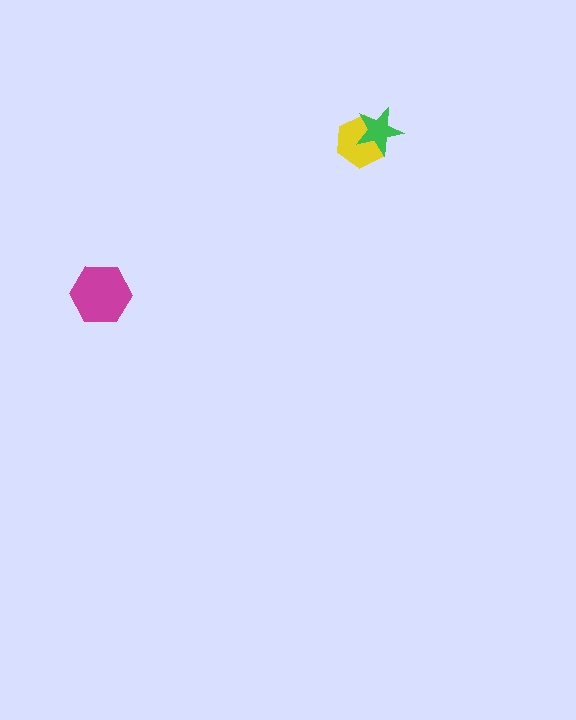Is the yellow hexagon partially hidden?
Yes, it is partially covered by another shape.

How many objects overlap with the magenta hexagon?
0 objects overlap with the magenta hexagon.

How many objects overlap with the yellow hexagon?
1 object overlaps with the yellow hexagon.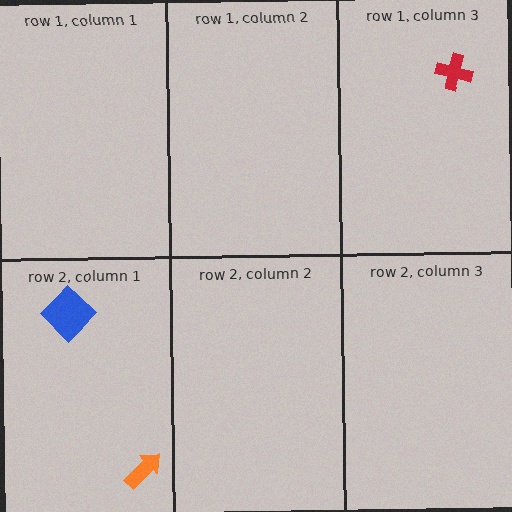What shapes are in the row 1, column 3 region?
The red cross.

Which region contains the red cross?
The row 1, column 3 region.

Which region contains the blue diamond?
The row 2, column 1 region.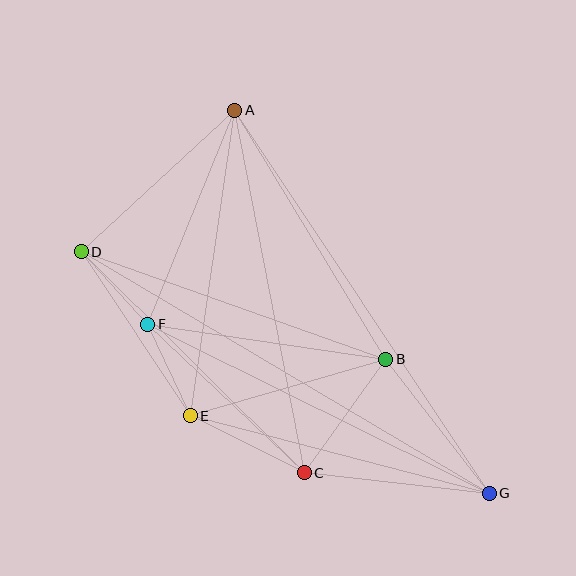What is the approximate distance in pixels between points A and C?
The distance between A and C is approximately 369 pixels.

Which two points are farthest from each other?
Points D and G are farthest from each other.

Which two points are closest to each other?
Points D and F are closest to each other.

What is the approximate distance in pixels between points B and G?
The distance between B and G is approximately 169 pixels.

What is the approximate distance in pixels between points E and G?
The distance between E and G is approximately 309 pixels.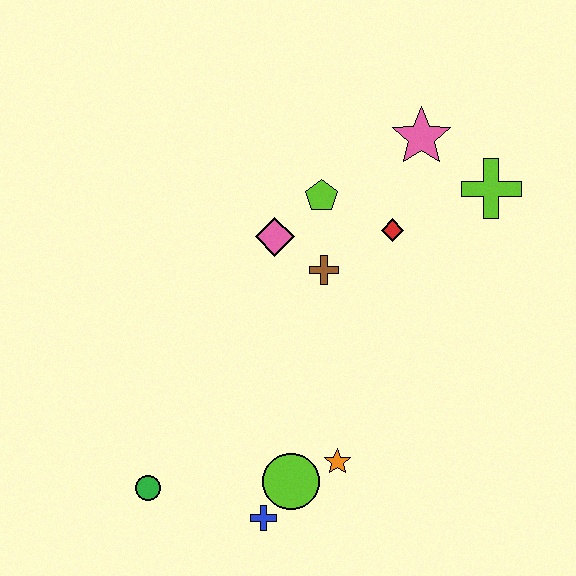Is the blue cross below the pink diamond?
Yes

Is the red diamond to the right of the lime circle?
Yes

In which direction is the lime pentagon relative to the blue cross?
The lime pentagon is above the blue cross.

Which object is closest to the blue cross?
The lime circle is closest to the blue cross.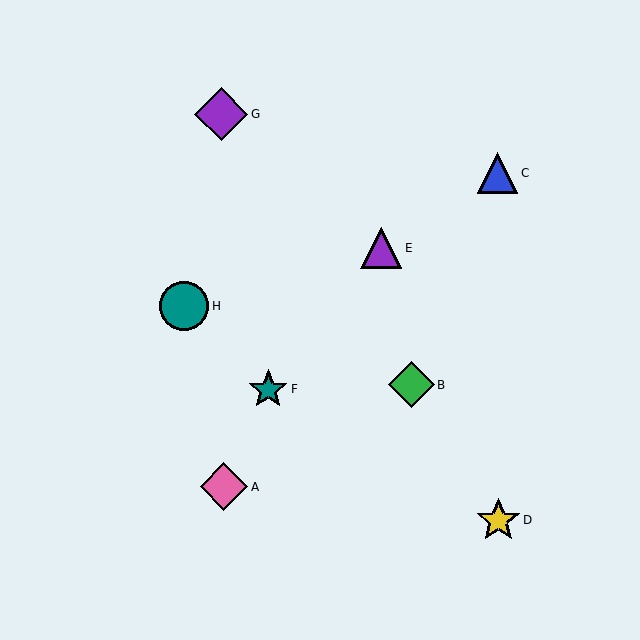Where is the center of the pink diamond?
The center of the pink diamond is at (224, 487).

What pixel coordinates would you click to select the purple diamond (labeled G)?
Click at (221, 114) to select the purple diamond G.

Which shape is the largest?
The purple diamond (labeled G) is the largest.